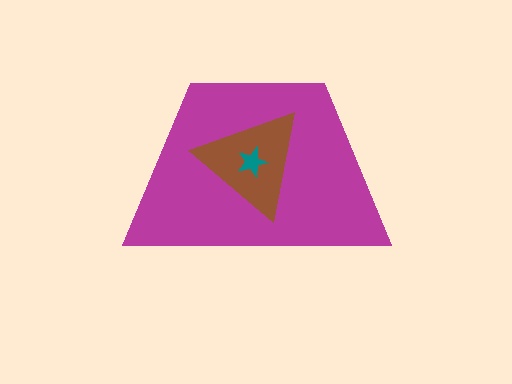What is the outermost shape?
The magenta trapezoid.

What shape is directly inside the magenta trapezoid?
The brown triangle.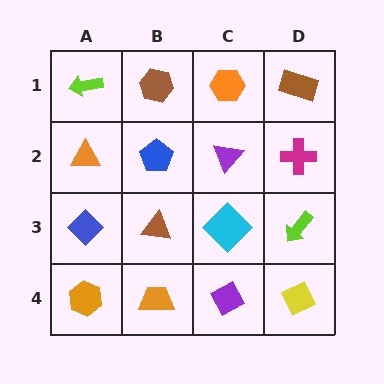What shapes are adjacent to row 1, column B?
A blue pentagon (row 2, column B), a lime arrow (row 1, column A), an orange hexagon (row 1, column C).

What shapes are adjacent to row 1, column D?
A magenta cross (row 2, column D), an orange hexagon (row 1, column C).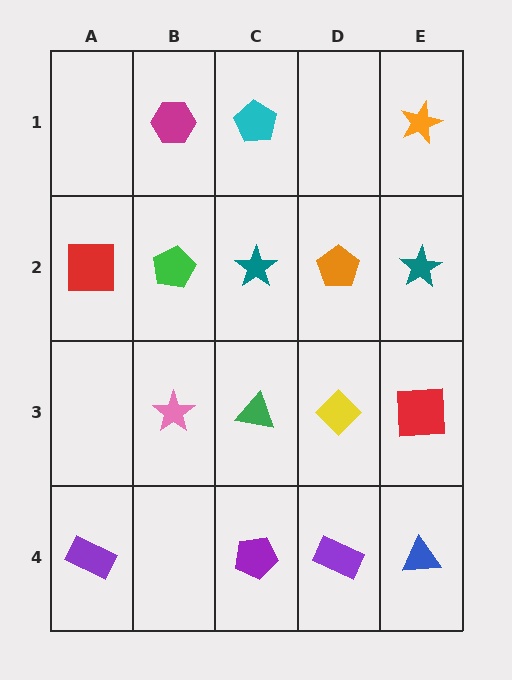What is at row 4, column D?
A purple rectangle.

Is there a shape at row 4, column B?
No, that cell is empty.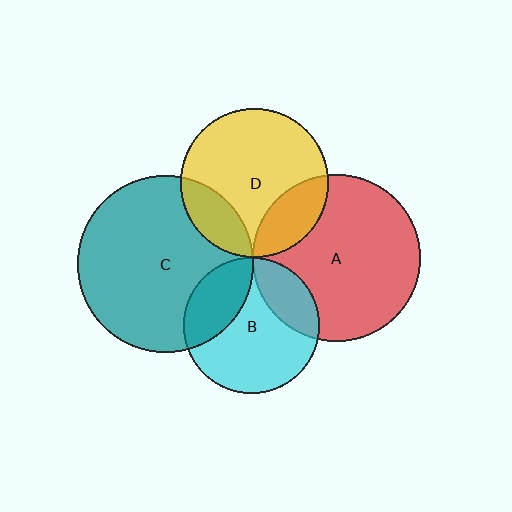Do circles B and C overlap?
Yes.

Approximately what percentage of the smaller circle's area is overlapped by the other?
Approximately 25%.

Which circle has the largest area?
Circle C (teal).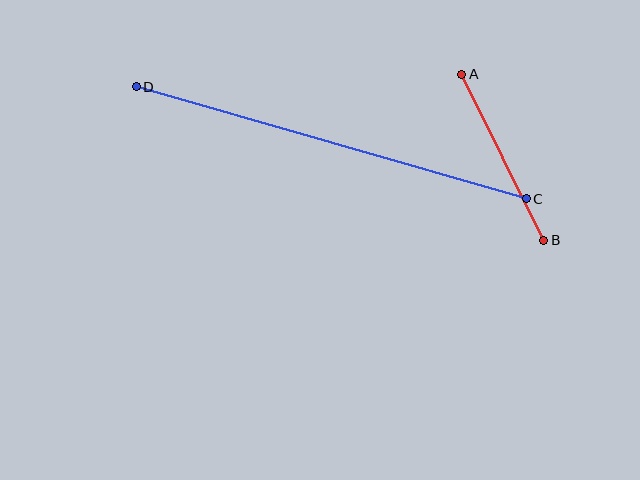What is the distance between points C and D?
The distance is approximately 406 pixels.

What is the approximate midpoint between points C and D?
The midpoint is at approximately (331, 143) pixels.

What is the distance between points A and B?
The distance is approximately 186 pixels.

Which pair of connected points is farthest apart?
Points C and D are farthest apart.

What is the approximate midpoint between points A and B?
The midpoint is at approximately (503, 157) pixels.